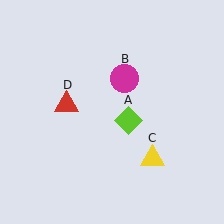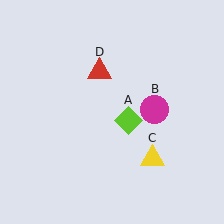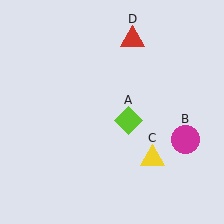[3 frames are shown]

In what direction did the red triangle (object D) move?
The red triangle (object D) moved up and to the right.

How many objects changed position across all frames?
2 objects changed position: magenta circle (object B), red triangle (object D).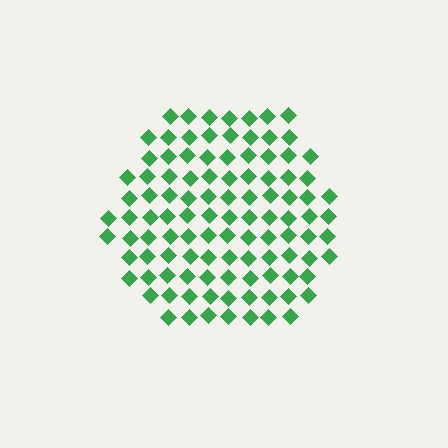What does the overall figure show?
The overall figure shows a hexagon.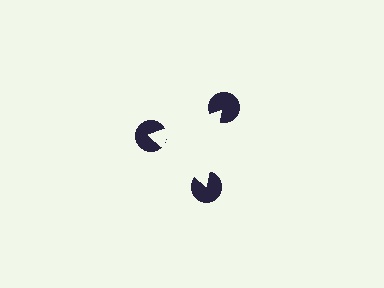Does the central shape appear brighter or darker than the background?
It typically appears slightly brighter than the background, even though no actual brightness change is drawn.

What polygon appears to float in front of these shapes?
An illusory triangle — its edges are inferred from the aligned wedge cuts in the pac-man discs, not physically drawn.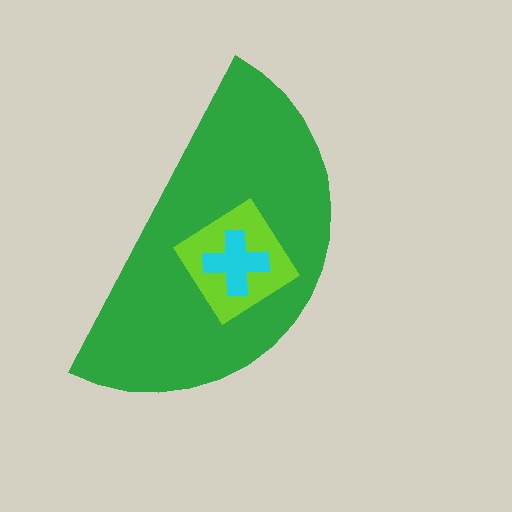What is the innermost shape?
The cyan cross.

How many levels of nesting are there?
3.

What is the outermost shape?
The green semicircle.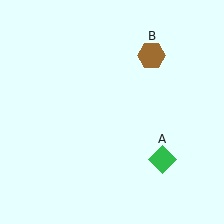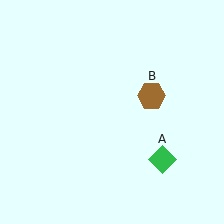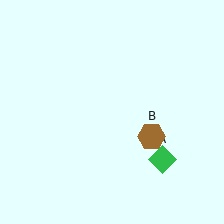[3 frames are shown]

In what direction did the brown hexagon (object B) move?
The brown hexagon (object B) moved down.